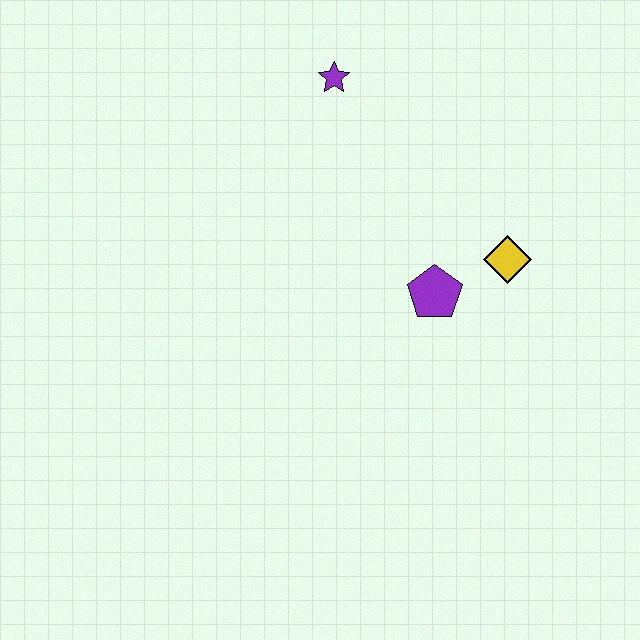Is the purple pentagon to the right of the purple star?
Yes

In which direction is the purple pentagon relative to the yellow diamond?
The purple pentagon is to the left of the yellow diamond.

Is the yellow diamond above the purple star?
No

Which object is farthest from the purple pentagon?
The purple star is farthest from the purple pentagon.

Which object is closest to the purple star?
The purple pentagon is closest to the purple star.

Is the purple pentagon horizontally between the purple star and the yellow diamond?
Yes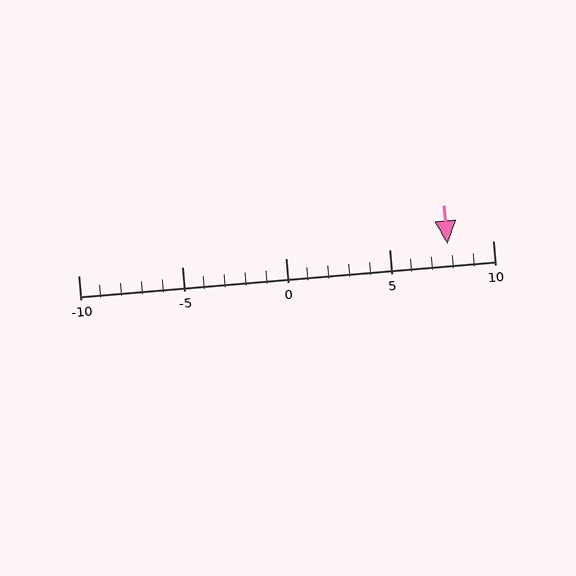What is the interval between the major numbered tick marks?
The major tick marks are spaced 5 units apart.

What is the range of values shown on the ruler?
The ruler shows values from -10 to 10.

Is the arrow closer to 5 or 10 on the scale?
The arrow is closer to 10.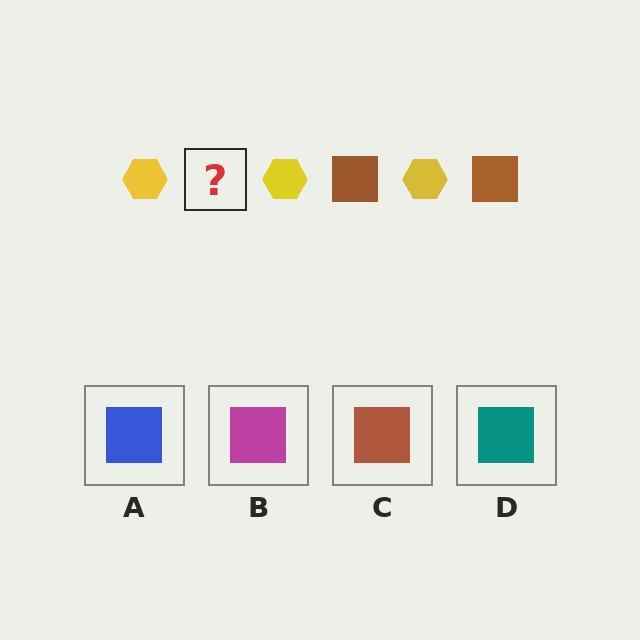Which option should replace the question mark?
Option C.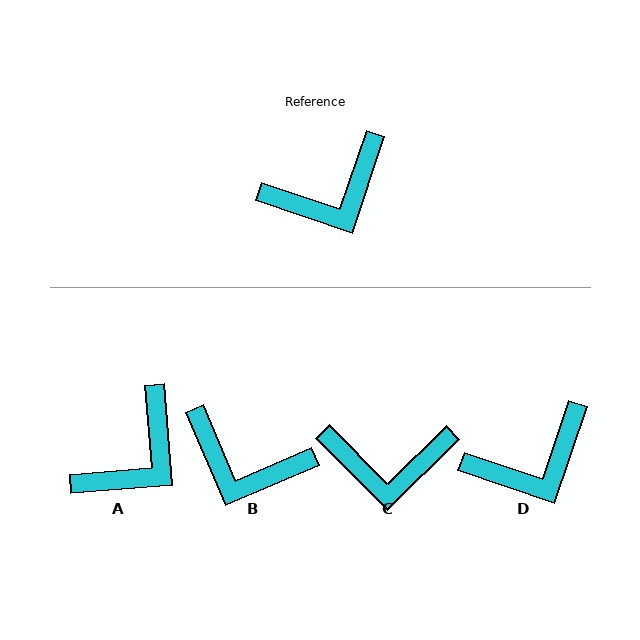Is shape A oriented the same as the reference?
No, it is off by about 23 degrees.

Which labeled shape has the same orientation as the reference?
D.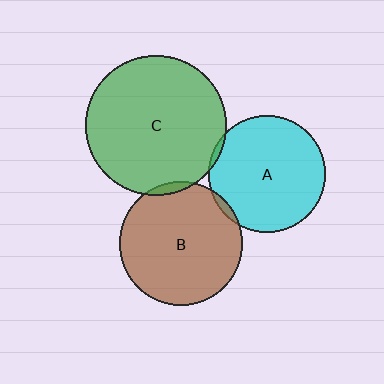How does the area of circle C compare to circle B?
Approximately 1.3 times.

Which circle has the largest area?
Circle C (green).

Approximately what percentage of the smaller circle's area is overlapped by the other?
Approximately 5%.